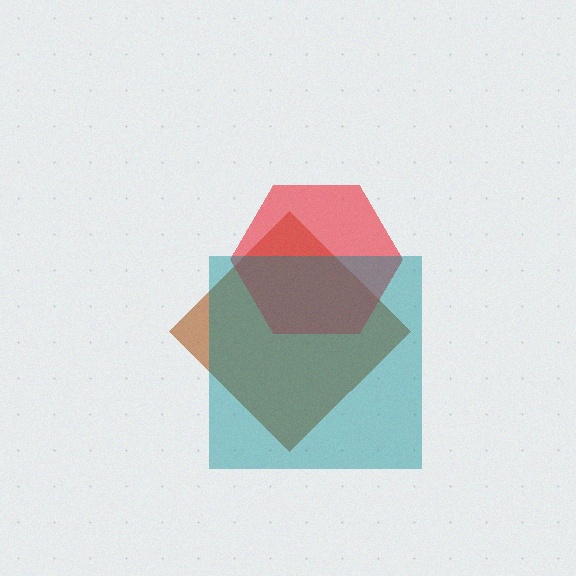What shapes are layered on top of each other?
The layered shapes are: a brown diamond, a red hexagon, a teal square.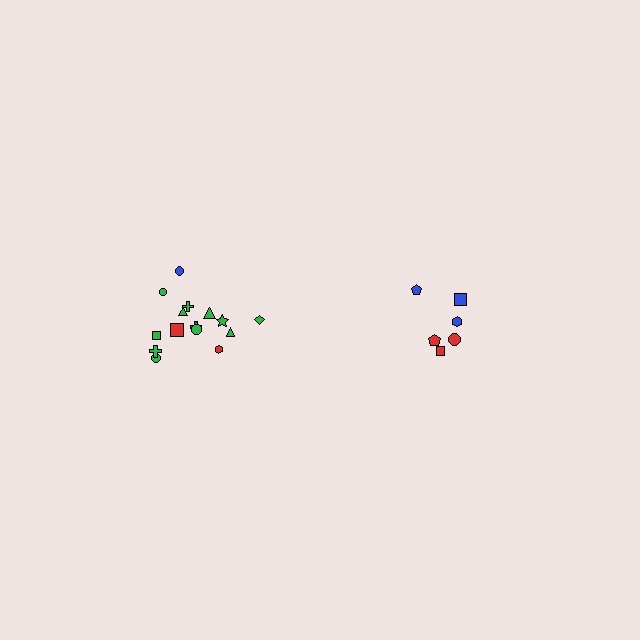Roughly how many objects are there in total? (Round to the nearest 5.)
Roughly 20 objects in total.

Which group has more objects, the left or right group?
The left group.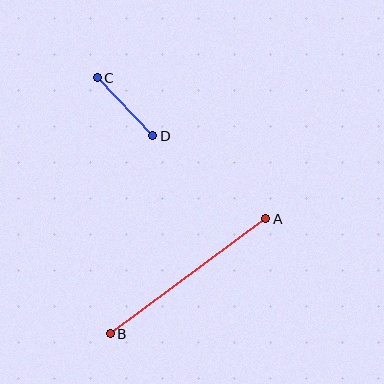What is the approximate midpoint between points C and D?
The midpoint is at approximately (125, 107) pixels.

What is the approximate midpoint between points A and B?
The midpoint is at approximately (188, 276) pixels.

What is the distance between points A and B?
The distance is approximately 193 pixels.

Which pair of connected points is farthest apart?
Points A and B are farthest apart.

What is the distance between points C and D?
The distance is approximately 80 pixels.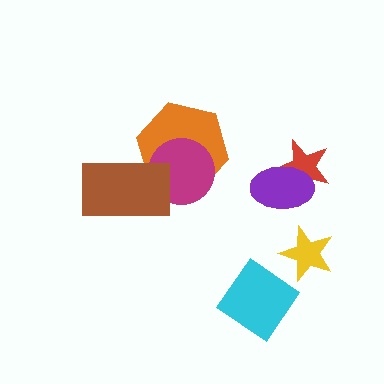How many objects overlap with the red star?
1 object overlaps with the red star.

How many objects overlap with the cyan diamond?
0 objects overlap with the cyan diamond.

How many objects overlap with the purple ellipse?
1 object overlaps with the purple ellipse.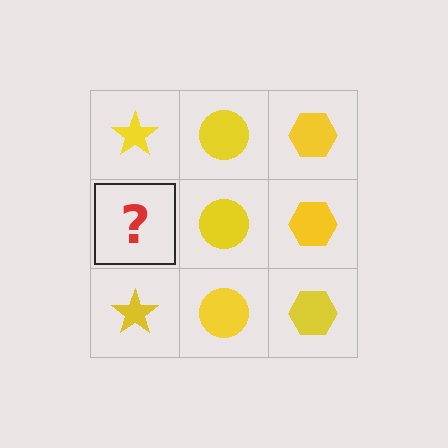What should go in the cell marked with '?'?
The missing cell should contain a yellow star.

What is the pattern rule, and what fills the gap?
The rule is that each column has a consistent shape. The gap should be filled with a yellow star.